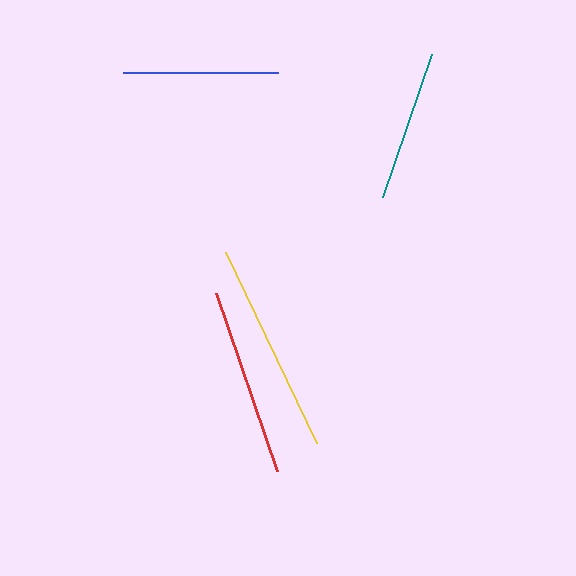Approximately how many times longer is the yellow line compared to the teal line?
The yellow line is approximately 1.4 times the length of the teal line.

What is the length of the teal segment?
The teal segment is approximately 151 pixels long.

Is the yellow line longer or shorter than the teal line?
The yellow line is longer than the teal line.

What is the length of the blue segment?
The blue segment is approximately 154 pixels long.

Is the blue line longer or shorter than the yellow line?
The yellow line is longer than the blue line.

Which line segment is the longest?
The yellow line is the longest at approximately 211 pixels.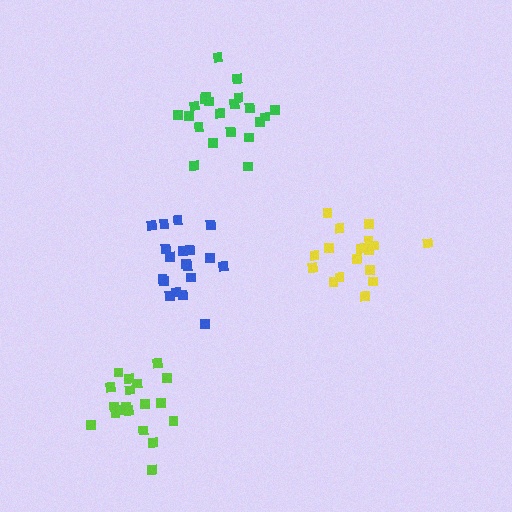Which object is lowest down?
The lime cluster is bottommost.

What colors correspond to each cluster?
The clusters are colored: yellow, green, blue, lime.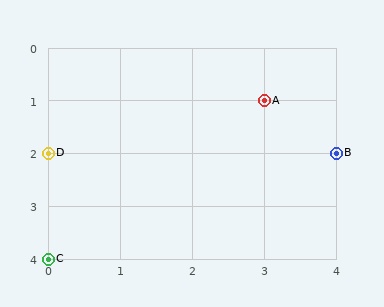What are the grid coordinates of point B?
Point B is at grid coordinates (4, 2).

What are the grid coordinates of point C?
Point C is at grid coordinates (0, 4).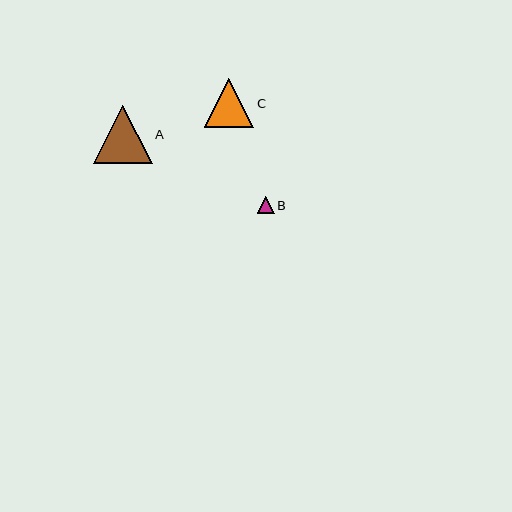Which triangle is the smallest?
Triangle B is the smallest with a size of approximately 17 pixels.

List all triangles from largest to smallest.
From largest to smallest: A, C, B.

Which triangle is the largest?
Triangle A is the largest with a size of approximately 58 pixels.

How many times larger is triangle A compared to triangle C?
Triangle A is approximately 1.2 times the size of triangle C.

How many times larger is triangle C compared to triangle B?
Triangle C is approximately 2.9 times the size of triangle B.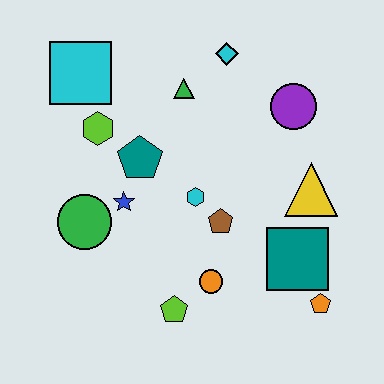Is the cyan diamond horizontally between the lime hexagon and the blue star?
No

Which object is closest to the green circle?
The blue star is closest to the green circle.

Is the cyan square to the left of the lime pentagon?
Yes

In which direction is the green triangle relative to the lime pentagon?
The green triangle is above the lime pentagon.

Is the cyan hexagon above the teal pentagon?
No